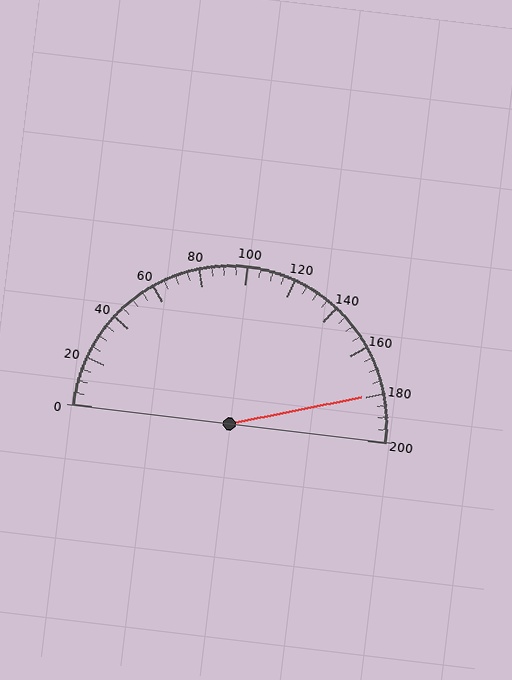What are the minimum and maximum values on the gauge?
The gauge ranges from 0 to 200.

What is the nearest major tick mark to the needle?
The nearest major tick mark is 180.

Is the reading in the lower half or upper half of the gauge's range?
The reading is in the upper half of the range (0 to 200).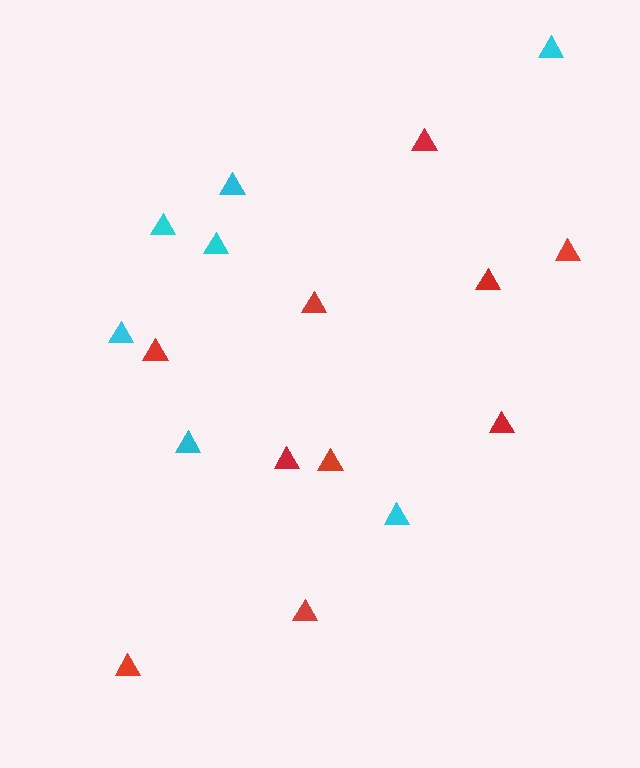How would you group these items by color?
There are 2 groups: one group of cyan triangles (7) and one group of red triangles (10).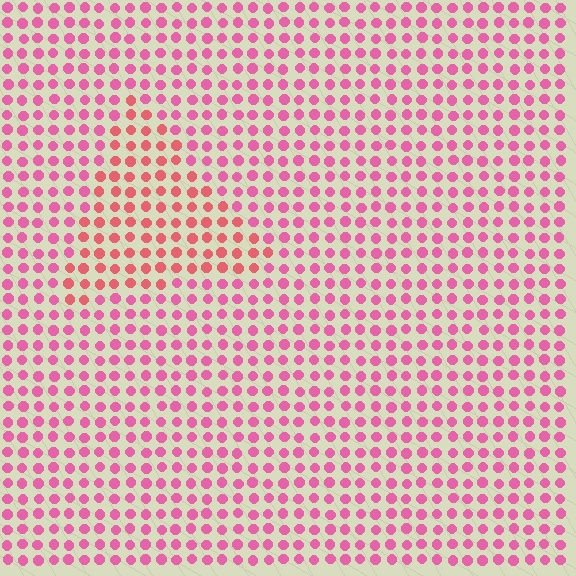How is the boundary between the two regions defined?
The boundary is defined purely by a slight shift in hue (about 26 degrees). Spacing, size, and orientation are identical on both sides.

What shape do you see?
I see a triangle.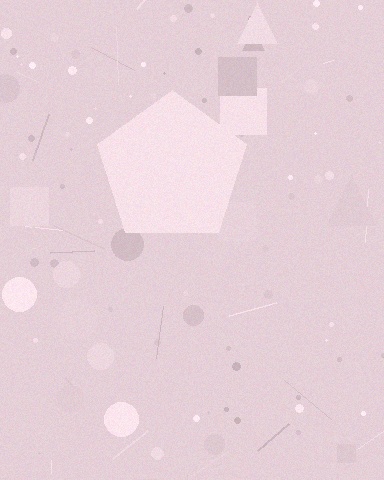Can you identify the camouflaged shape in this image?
The camouflaged shape is a pentagon.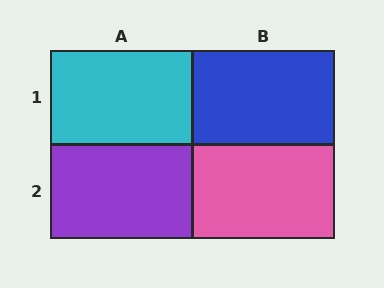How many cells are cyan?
1 cell is cyan.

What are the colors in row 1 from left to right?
Cyan, blue.